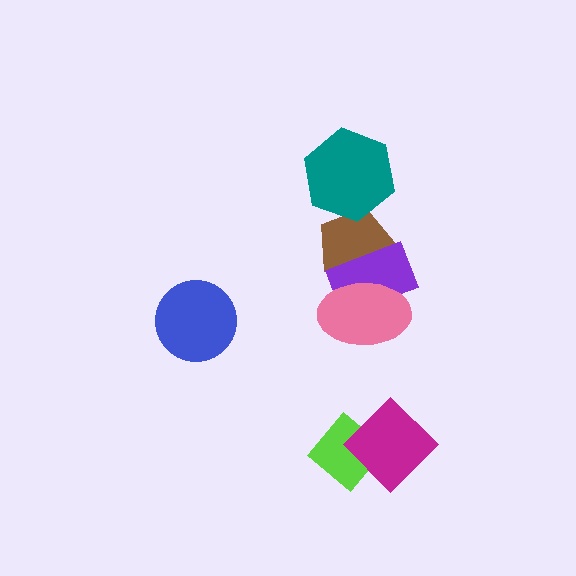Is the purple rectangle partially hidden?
Yes, it is partially covered by another shape.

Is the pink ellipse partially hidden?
No, no other shape covers it.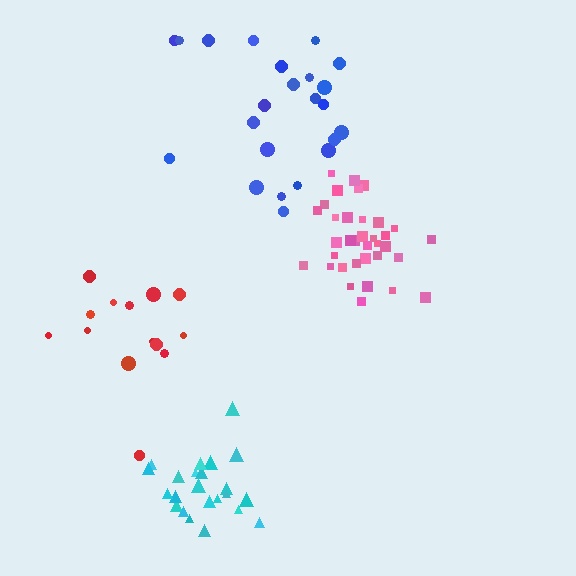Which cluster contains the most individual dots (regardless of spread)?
Pink (35).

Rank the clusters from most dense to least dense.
pink, cyan, blue, red.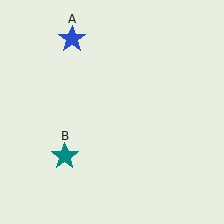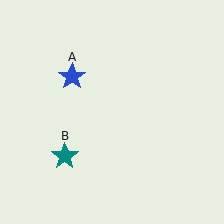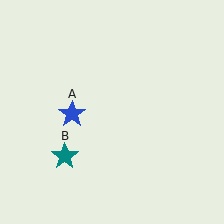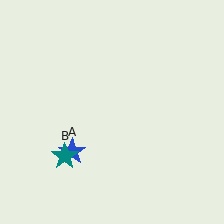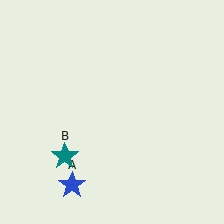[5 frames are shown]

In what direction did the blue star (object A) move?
The blue star (object A) moved down.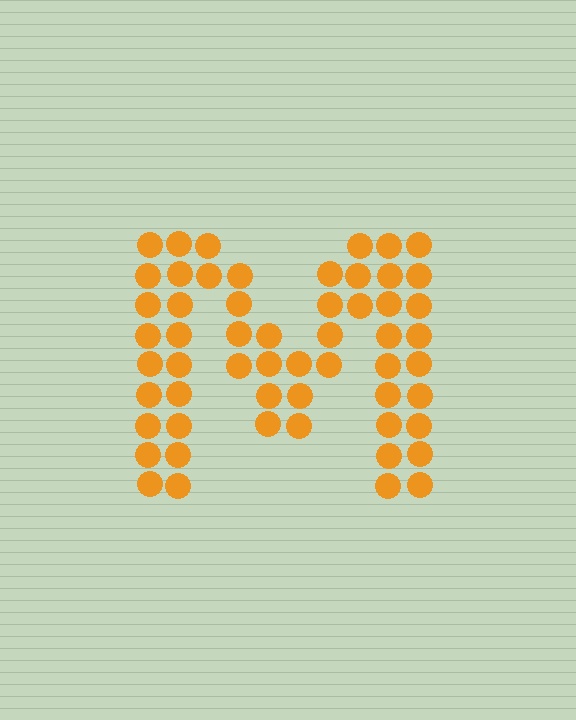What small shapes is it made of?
It is made of small circles.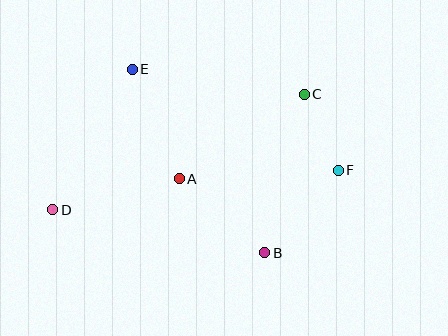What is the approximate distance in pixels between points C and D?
The distance between C and D is approximately 277 pixels.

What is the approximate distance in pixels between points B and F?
The distance between B and F is approximately 111 pixels.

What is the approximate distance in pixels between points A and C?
The distance between A and C is approximately 151 pixels.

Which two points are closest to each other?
Points C and F are closest to each other.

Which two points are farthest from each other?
Points D and F are farthest from each other.